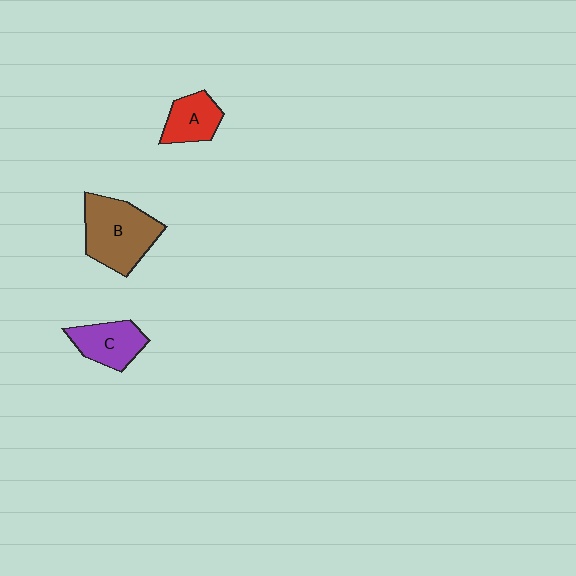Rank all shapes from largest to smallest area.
From largest to smallest: B (brown), C (purple), A (red).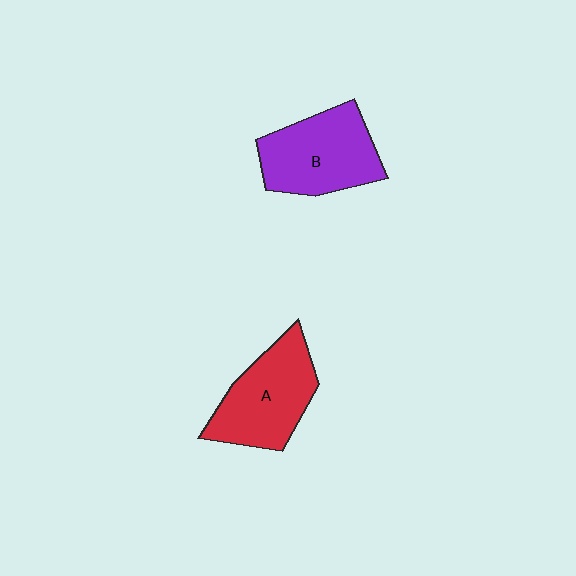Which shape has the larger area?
Shape B (purple).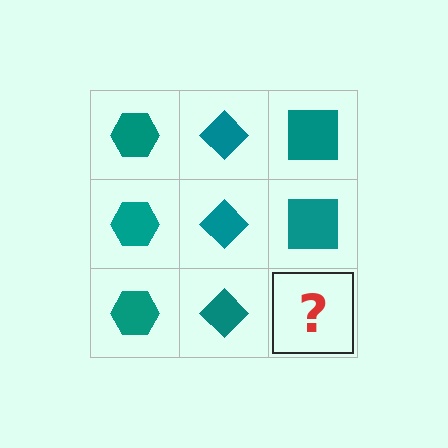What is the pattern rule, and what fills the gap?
The rule is that each column has a consistent shape. The gap should be filled with a teal square.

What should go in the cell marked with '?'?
The missing cell should contain a teal square.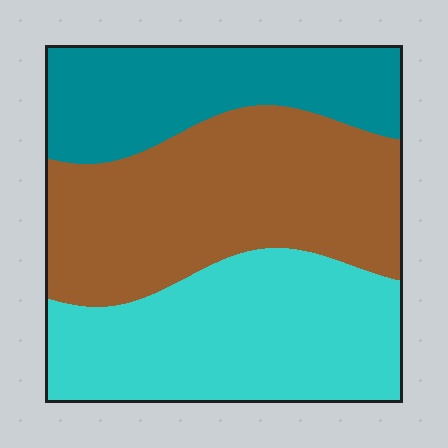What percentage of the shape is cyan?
Cyan takes up between a quarter and a half of the shape.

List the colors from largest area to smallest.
From largest to smallest: brown, cyan, teal.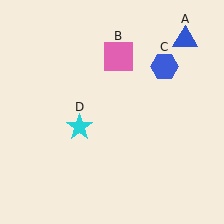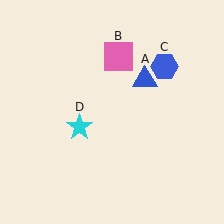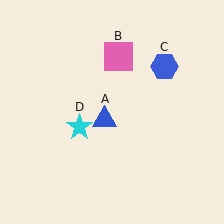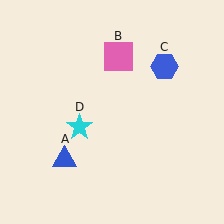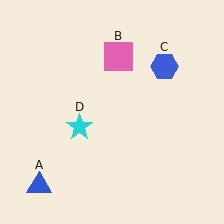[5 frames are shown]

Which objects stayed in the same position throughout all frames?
Pink square (object B) and blue hexagon (object C) and cyan star (object D) remained stationary.